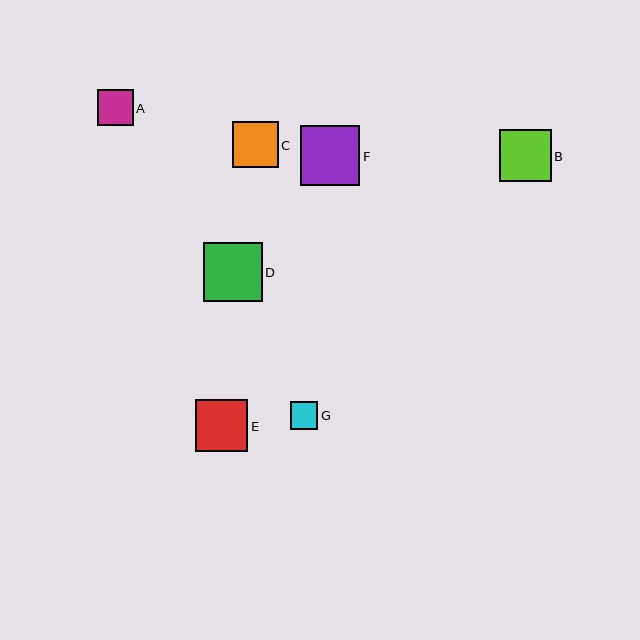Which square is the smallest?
Square G is the smallest with a size of approximately 28 pixels.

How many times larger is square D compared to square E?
Square D is approximately 1.1 times the size of square E.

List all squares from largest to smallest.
From largest to smallest: F, D, E, B, C, A, G.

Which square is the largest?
Square F is the largest with a size of approximately 59 pixels.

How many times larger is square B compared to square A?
Square B is approximately 1.4 times the size of square A.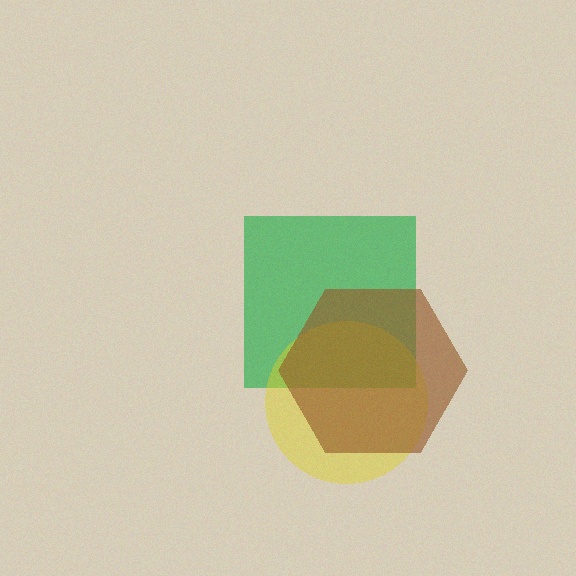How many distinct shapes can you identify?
There are 3 distinct shapes: a green square, a yellow circle, a brown hexagon.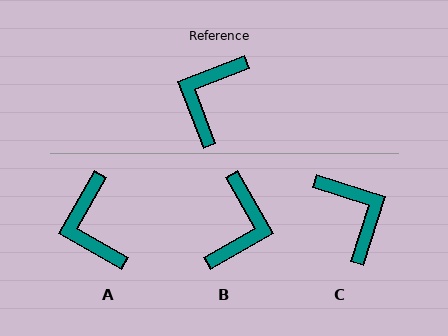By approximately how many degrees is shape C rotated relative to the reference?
Approximately 129 degrees clockwise.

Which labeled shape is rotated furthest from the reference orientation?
B, about 171 degrees away.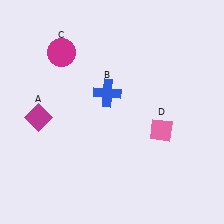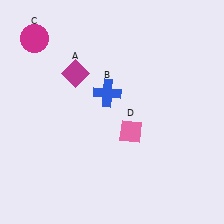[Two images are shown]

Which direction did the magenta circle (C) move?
The magenta circle (C) moved left.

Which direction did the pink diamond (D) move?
The pink diamond (D) moved left.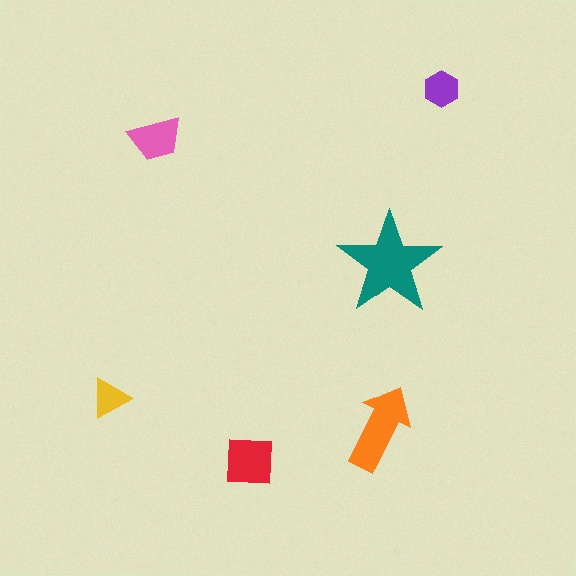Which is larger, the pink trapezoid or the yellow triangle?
The pink trapezoid.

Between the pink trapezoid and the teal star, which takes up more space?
The teal star.